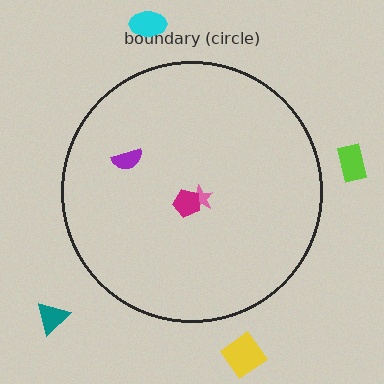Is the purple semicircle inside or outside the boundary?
Inside.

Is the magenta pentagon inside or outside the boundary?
Inside.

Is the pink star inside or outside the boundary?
Inside.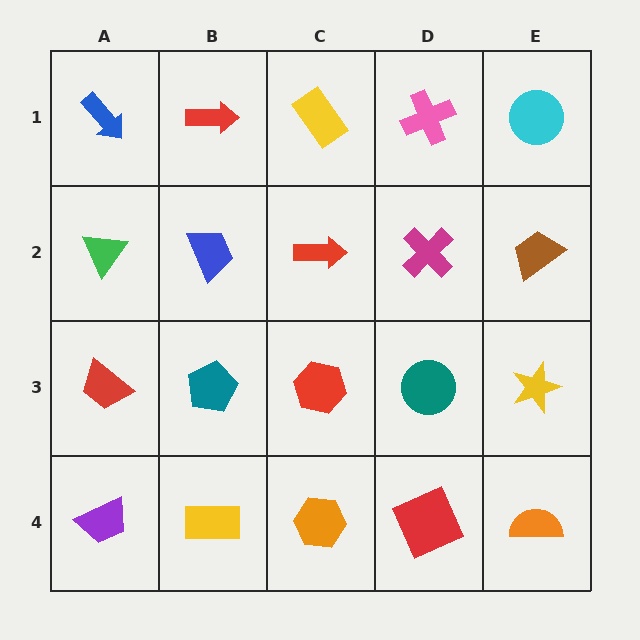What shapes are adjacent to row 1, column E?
A brown trapezoid (row 2, column E), a pink cross (row 1, column D).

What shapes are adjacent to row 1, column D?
A magenta cross (row 2, column D), a yellow rectangle (row 1, column C), a cyan circle (row 1, column E).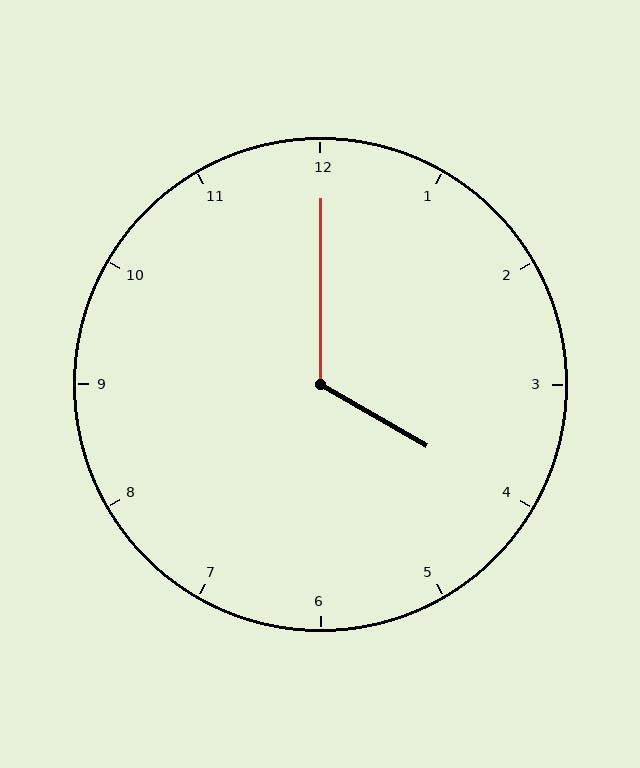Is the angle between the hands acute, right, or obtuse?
It is obtuse.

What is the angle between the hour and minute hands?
Approximately 120 degrees.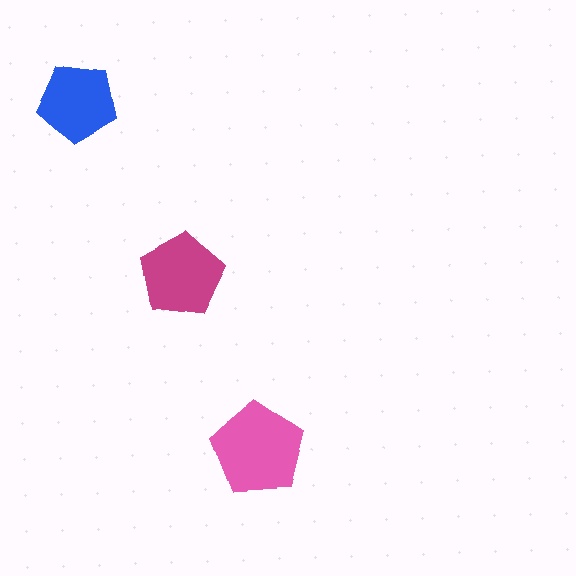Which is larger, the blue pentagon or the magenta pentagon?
The magenta one.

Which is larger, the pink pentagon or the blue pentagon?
The pink one.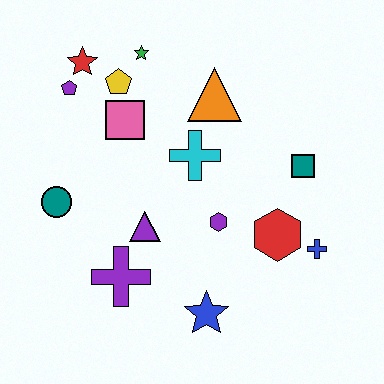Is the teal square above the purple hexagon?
Yes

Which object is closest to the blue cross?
The red hexagon is closest to the blue cross.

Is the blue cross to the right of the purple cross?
Yes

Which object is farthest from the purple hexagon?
The red star is farthest from the purple hexagon.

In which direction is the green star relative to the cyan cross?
The green star is above the cyan cross.